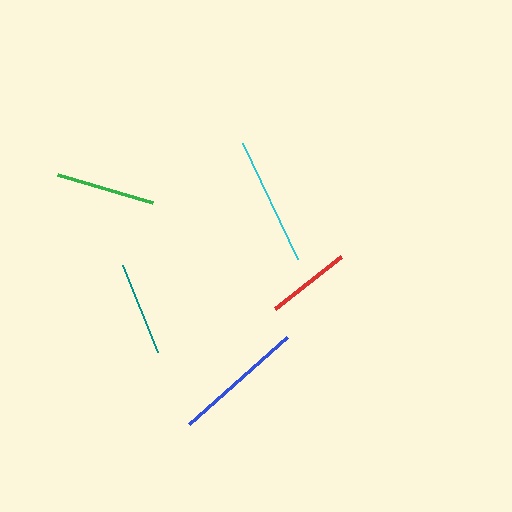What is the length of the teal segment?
The teal segment is approximately 94 pixels long.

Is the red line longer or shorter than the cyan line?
The cyan line is longer than the red line.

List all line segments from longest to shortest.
From longest to shortest: blue, cyan, green, teal, red.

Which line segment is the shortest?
The red line is the shortest at approximately 84 pixels.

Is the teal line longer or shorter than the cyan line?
The cyan line is longer than the teal line.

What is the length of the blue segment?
The blue segment is approximately 131 pixels long.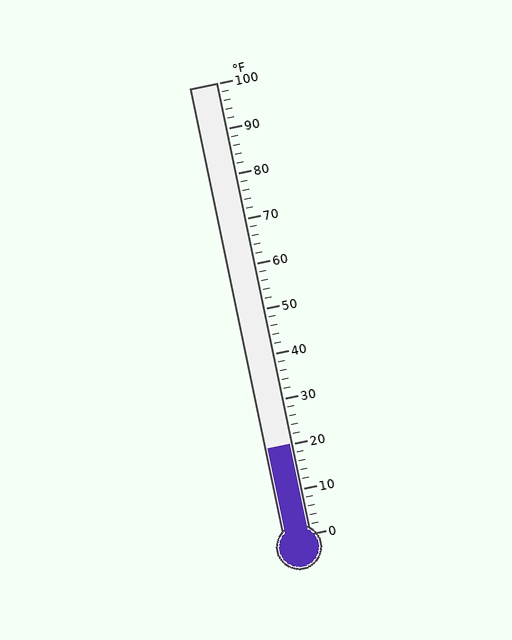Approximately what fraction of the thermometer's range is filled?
The thermometer is filled to approximately 20% of its range.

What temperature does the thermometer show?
The thermometer shows approximately 20°F.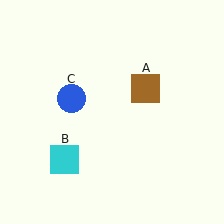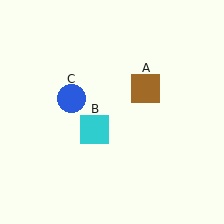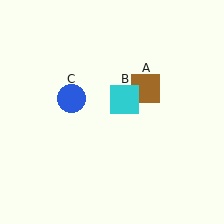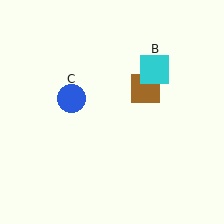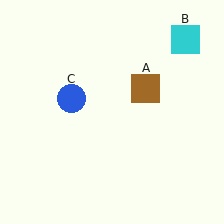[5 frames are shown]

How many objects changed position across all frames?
1 object changed position: cyan square (object B).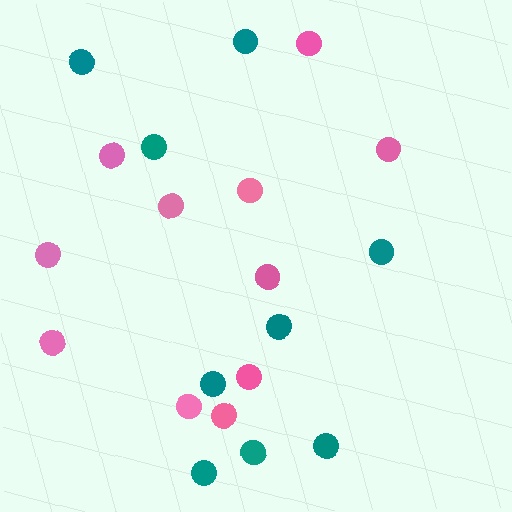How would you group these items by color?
There are 2 groups: one group of pink circles (11) and one group of teal circles (9).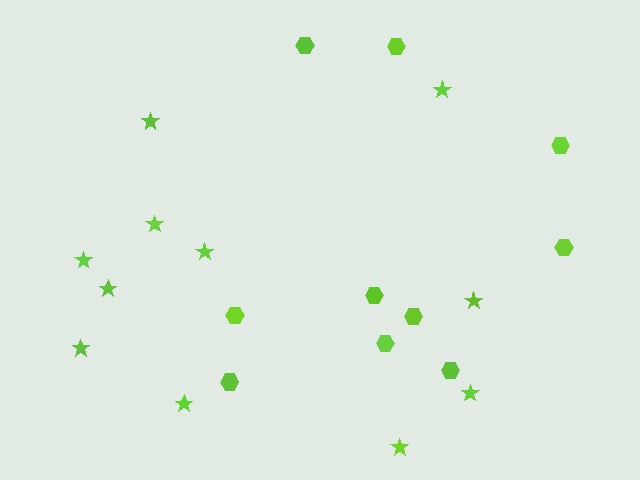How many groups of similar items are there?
There are 2 groups: one group of stars (11) and one group of hexagons (10).